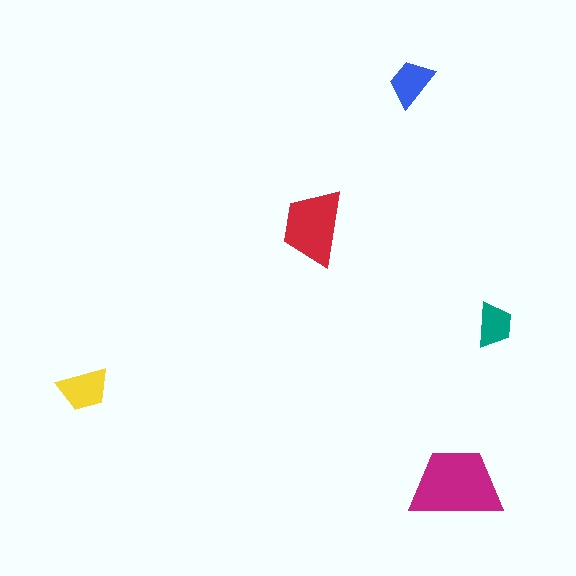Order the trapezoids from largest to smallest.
the magenta one, the red one, the yellow one, the blue one, the teal one.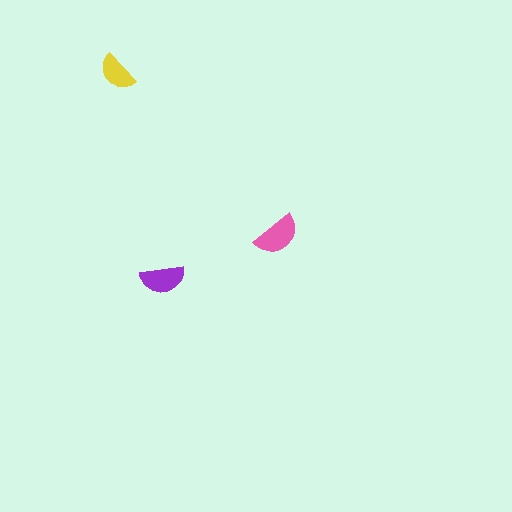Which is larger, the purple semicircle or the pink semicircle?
The pink one.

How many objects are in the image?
There are 3 objects in the image.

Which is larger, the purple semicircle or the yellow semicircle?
The purple one.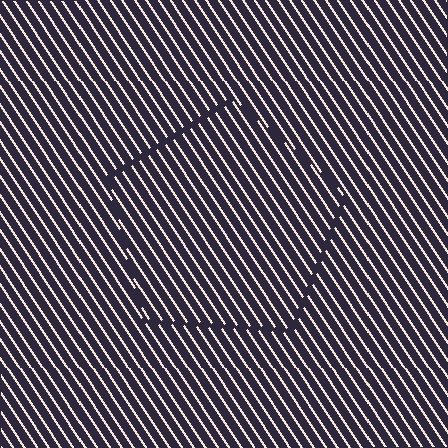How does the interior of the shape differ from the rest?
The interior of the shape contains the same grating, shifted by half a period — the contour is defined by the phase discontinuity where line-ends from the inner and outer gratings abut.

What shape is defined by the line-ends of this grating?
An illusory pentagon. The interior of the shape contains the same grating, shifted by half a period — the contour is defined by the phase discontinuity where line-ends from the inner and outer gratings abut.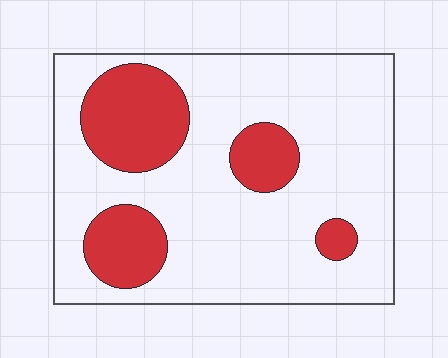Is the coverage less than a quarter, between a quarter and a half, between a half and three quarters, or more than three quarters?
Less than a quarter.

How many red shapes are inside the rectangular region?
4.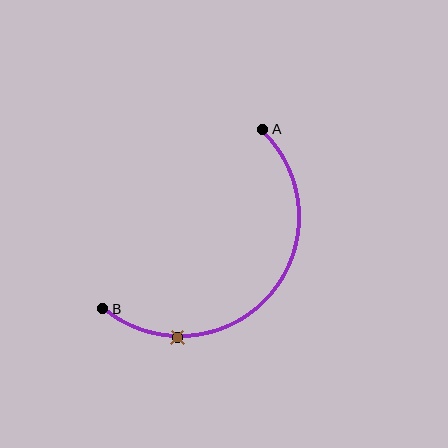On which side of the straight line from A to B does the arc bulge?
The arc bulges below and to the right of the straight line connecting A and B.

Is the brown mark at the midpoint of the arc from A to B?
No. The brown mark lies on the arc but is closer to endpoint B. The arc midpoint would be at the point on the curve equidistant along the arc from both A and B.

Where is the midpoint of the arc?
The arc midpoint is the point on the curve farthest from the straight line joining A and B. It sits below and to the right of that line.